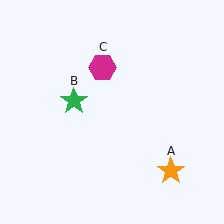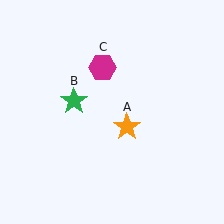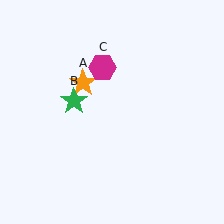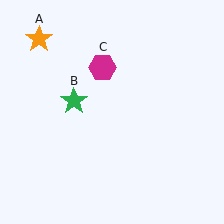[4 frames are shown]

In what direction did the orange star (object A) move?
The orange star (object A) moved up and to the left.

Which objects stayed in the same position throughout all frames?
Green star (object B) and magenta hexagon (object C) remained stationary.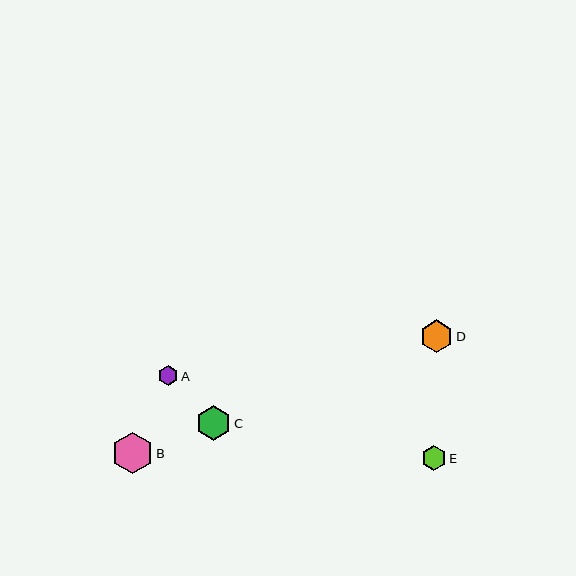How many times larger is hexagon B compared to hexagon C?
Hexagon B is approximately 1.2 times the size of hexagon C.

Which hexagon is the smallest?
Hexagon A is the smallest with a size of approximately 20 pixels.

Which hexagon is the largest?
Hexagon B is the largest with a size of approximately 42 pixels.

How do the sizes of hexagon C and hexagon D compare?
Hexagon C and hexagon D are approximately the same size.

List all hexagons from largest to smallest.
From largest to smallest: B, C, D, E, A.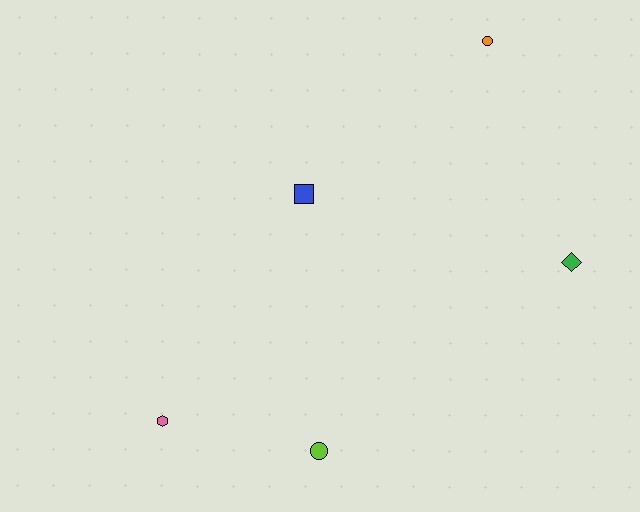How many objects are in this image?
There are 5 objects.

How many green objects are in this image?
There is 1 green object.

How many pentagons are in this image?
There are no pentagons.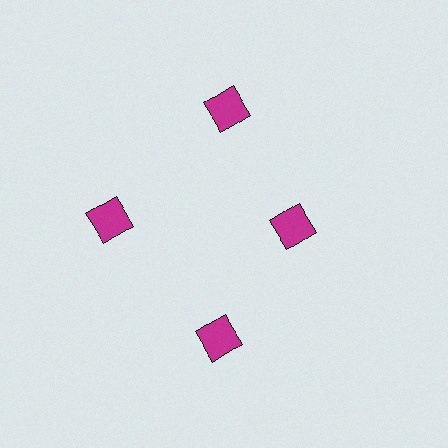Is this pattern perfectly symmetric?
No. The 4 magenta squares are arranged in a ring, but one element near the 3 o'clock position is pulled inward toward the center, breaking the 4-fold rotational symmetry.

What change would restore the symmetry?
The symmetry would be restored by moving it outward, back onto the ring so that all 4 squares sit at equal angles and equal distance from the center.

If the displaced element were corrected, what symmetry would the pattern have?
It would have 4-fold rotational symmetry — the pattern would map onto itself every 90 degrees.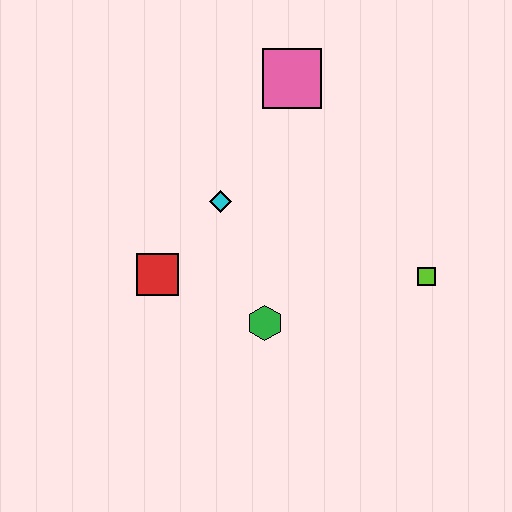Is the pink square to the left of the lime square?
Yes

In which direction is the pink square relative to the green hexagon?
The pink square is above the green hexagon.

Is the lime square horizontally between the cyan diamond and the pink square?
No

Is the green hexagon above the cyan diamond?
No